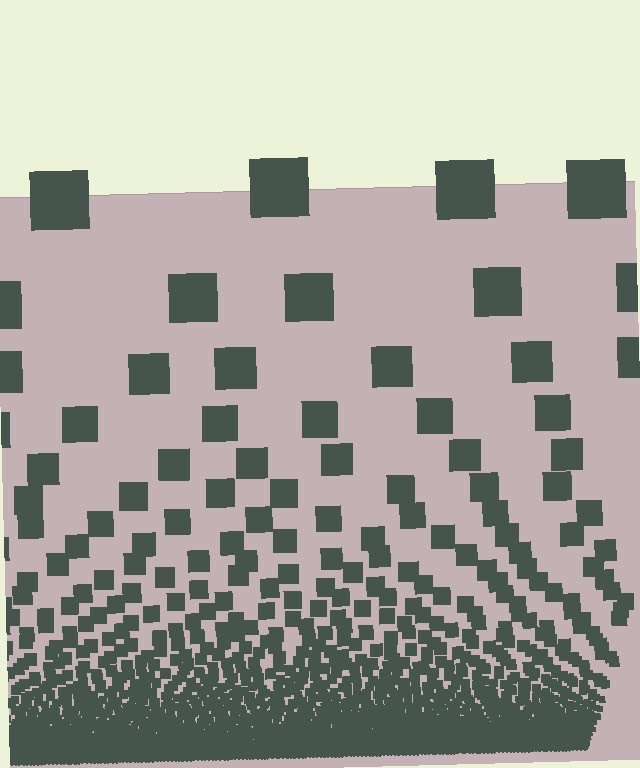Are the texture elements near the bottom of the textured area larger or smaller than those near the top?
Smaller. The gradient is inverted — elements near the bottom are smaller and denser.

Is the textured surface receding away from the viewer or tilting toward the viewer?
The surface appears to tilt toward the viewer. Texture elements get larger and sparser toward the top.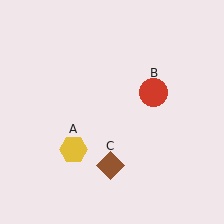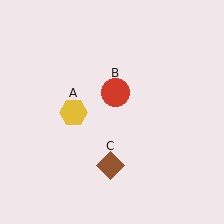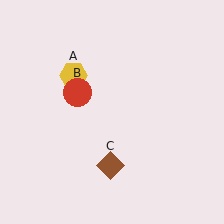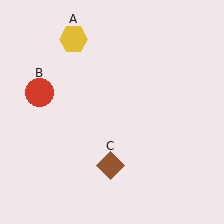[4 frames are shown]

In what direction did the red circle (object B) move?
The red circle (object B) moved left.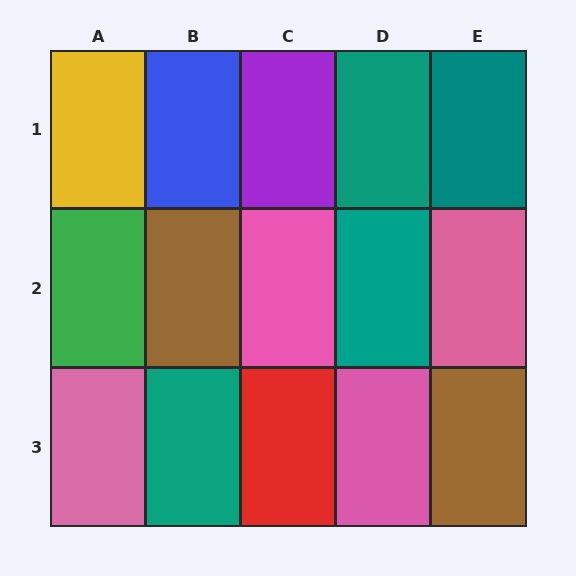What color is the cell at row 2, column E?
Pink.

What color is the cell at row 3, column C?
Red.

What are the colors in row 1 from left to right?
Yellow, blue, purple, teal, teal.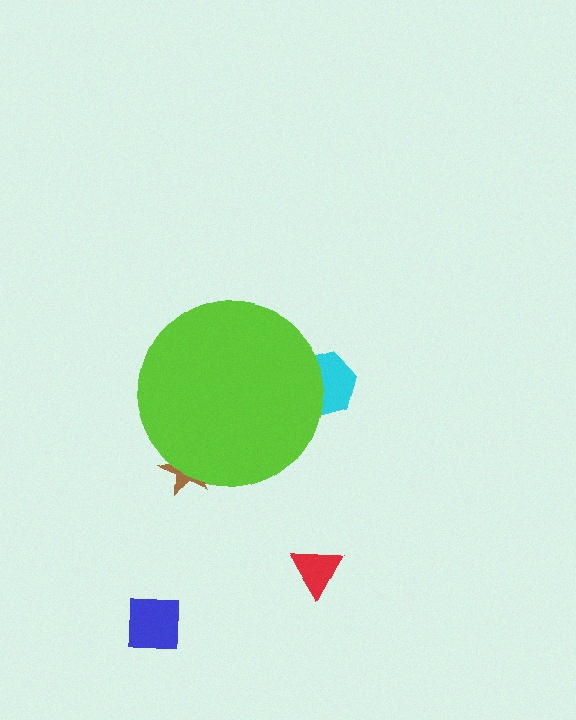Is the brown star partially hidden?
Yes, the brown star is partially hidden behind the lime circle.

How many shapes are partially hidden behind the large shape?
2 shapes are partially hidden.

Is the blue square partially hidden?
No, the blue square is fully visible.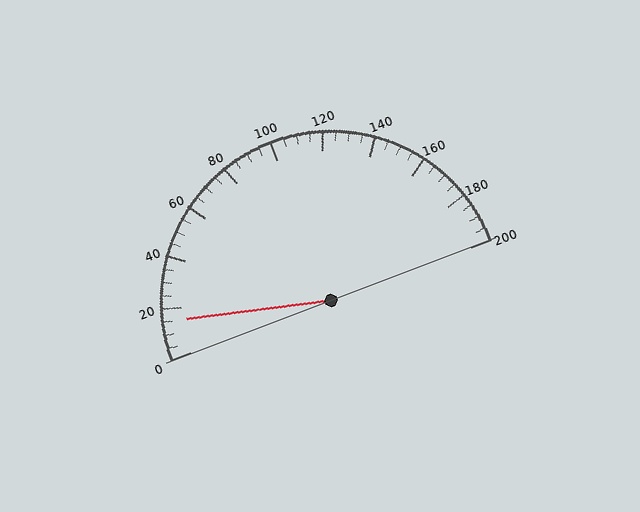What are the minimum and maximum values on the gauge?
The gauge ranges from 0 to 200.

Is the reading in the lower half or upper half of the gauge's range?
The reading is in the lower half of the range (0 to 200).